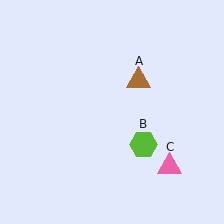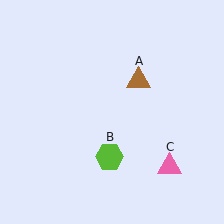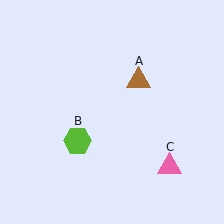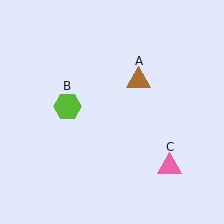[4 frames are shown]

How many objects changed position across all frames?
1 object changed position: lime hexagon (object B).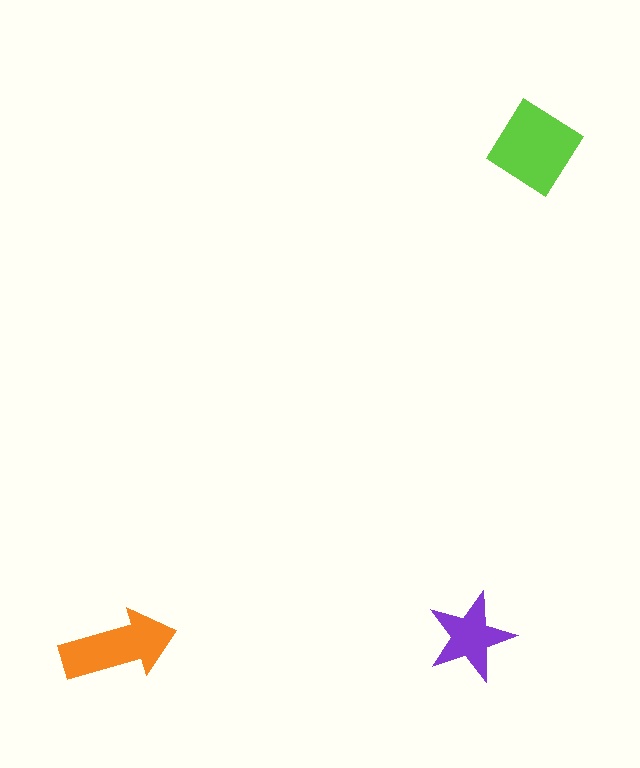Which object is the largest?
The lime diamond.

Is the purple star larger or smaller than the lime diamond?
Smaller.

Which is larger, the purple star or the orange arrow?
The orange arrow.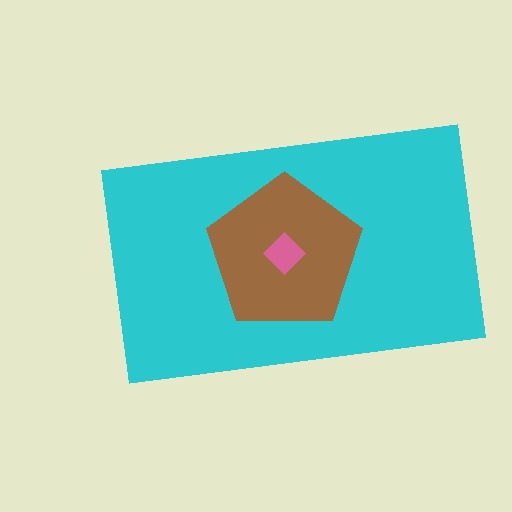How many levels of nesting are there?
3.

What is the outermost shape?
The cyan rectangle.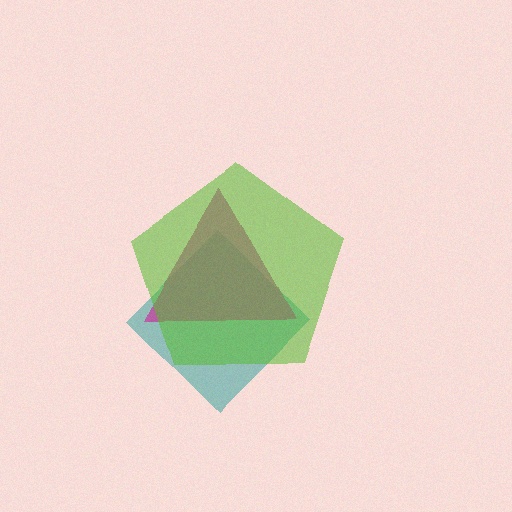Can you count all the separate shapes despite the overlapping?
Yes, there are 3 separate shapes.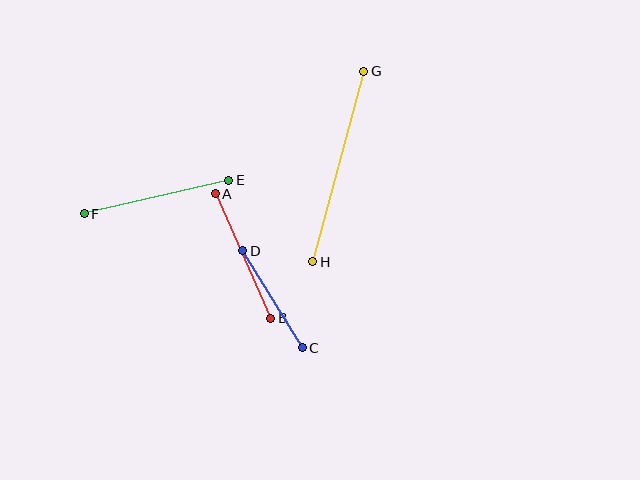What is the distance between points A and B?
The distance is approximately 136 pixels.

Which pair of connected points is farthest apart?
Points G and H are farthest apart.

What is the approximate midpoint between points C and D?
The midpoint is at approximately (273, 299) pixels.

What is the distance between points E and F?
The distance is approximately 148 pixels.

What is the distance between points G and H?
The distance is approximately 197 pixels.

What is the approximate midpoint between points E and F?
The midpoint is at approximately (156, 197) pixels.